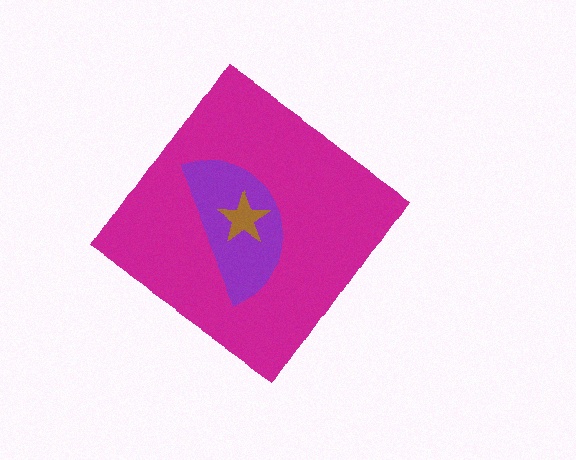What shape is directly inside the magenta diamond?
The purple semicircle.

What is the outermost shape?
The magenta diamond.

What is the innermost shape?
The brown star.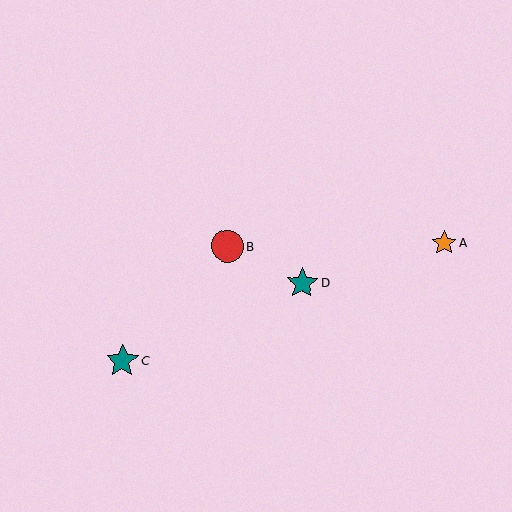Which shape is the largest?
The teal star (labeled C) is the largest.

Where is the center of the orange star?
The center of the orange star is at (444, 243).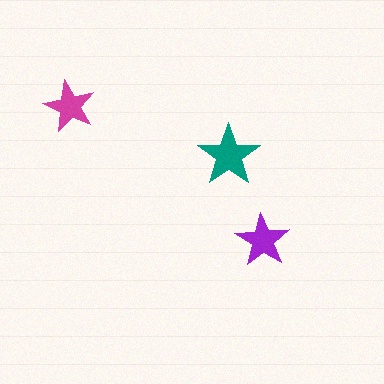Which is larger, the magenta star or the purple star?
The purple one.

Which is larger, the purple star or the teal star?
The teal one.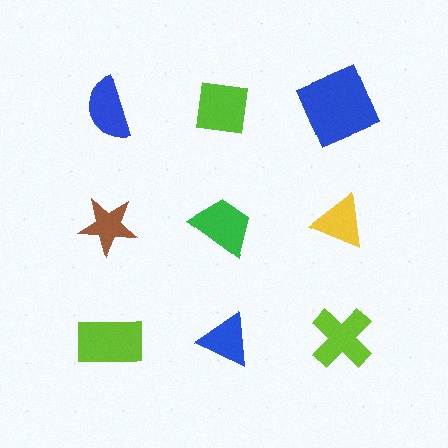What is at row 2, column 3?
A yellow triangle.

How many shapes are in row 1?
3 shapes.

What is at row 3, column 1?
A lime rectangle.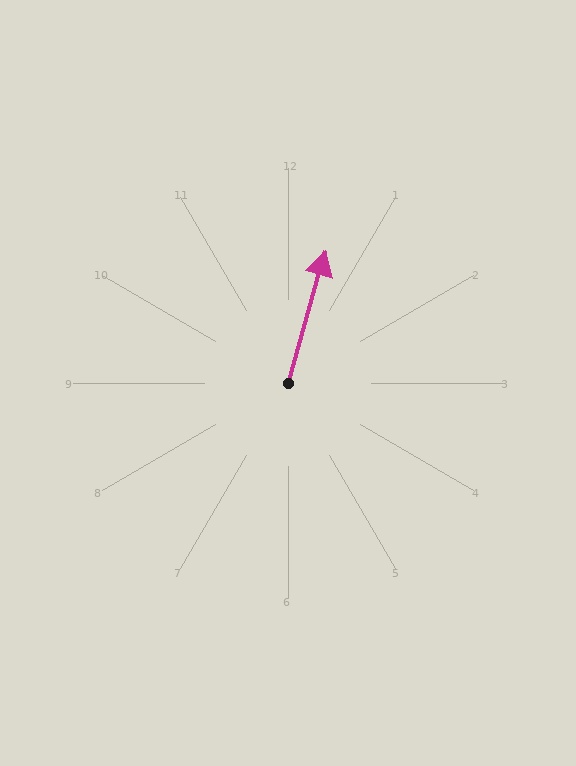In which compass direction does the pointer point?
North.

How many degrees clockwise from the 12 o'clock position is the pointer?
Approximately 16 degrees.